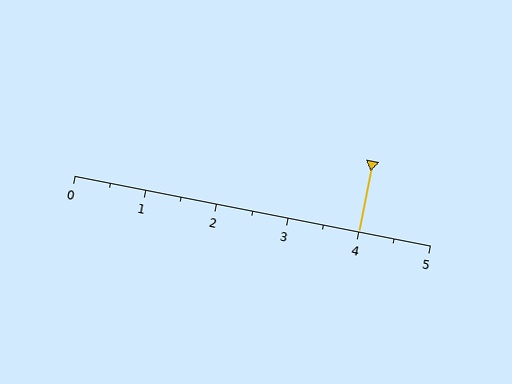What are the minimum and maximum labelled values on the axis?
The axis runs from 0 to 5.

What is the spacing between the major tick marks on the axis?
The major ticks are spaced 1 apart.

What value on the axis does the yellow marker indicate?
The marker indicates approximately 4.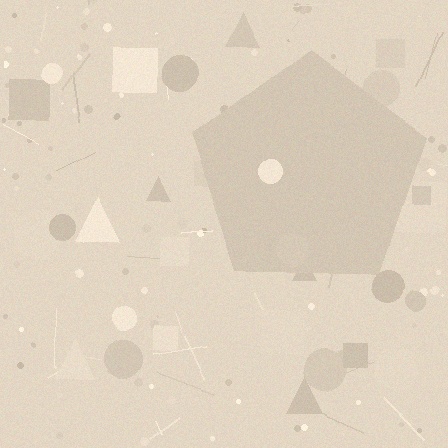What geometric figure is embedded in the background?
A pentagon is embedded in the background.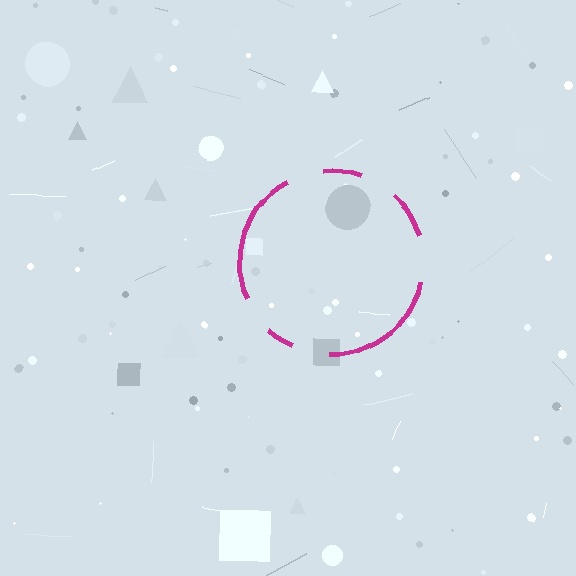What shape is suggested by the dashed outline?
The dashed outline suggests a circle.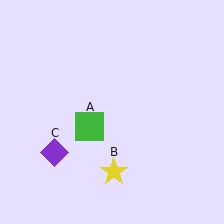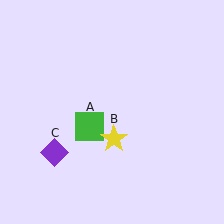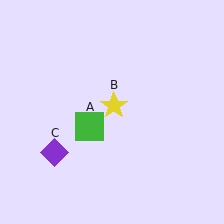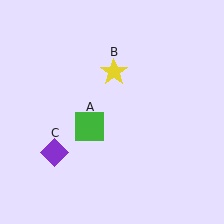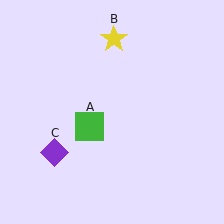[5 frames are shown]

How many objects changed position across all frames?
1 object changed position: yellow star (object B).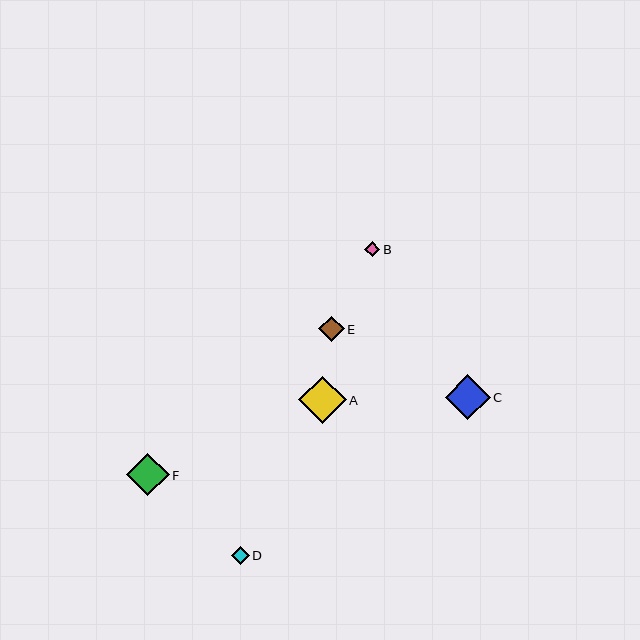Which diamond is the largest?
Diamond A is the largest with a size of approximately 47 pixels.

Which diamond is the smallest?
Diamond B is the smallest with a size of approximately 15 pixels.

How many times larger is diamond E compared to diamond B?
Diamond E is approximately 1.7 times the size of diamond B.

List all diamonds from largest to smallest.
From largest to smallest: A, C, F, E, D, B.